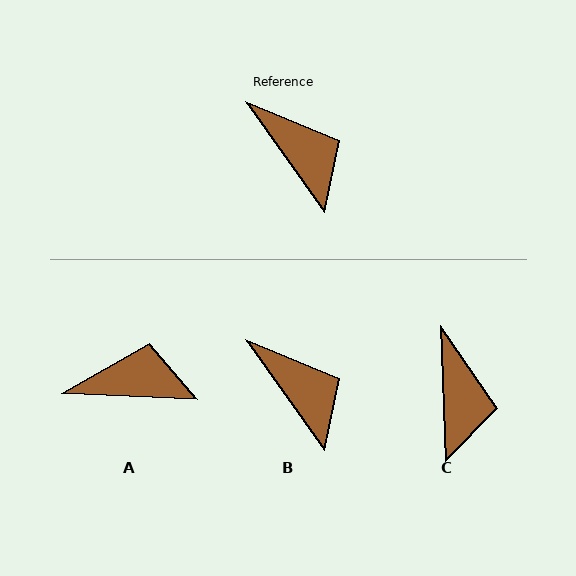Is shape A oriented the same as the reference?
No, it is off by about 52 degrees.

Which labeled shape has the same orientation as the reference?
B.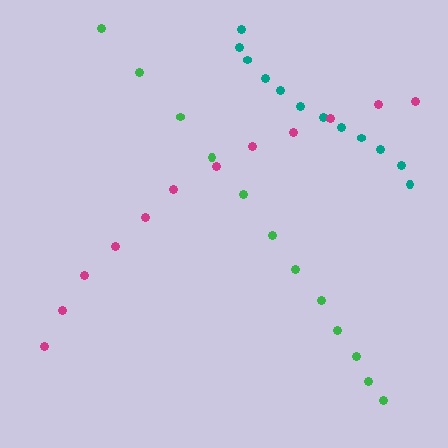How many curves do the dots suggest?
There are 3 distinct paths.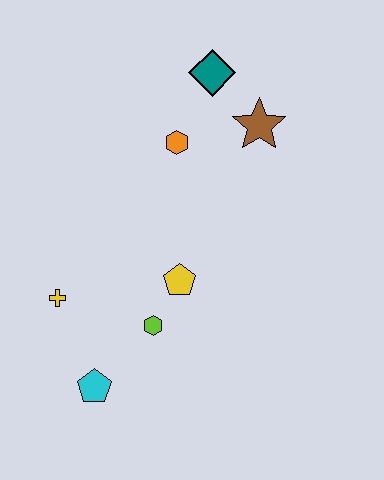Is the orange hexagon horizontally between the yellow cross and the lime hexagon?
No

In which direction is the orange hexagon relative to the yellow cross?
The orange hexagon is above the yellow cross.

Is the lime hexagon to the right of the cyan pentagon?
Yes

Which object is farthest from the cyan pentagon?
The teal diamond is farthest from the cyan pentagon.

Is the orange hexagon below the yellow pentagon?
No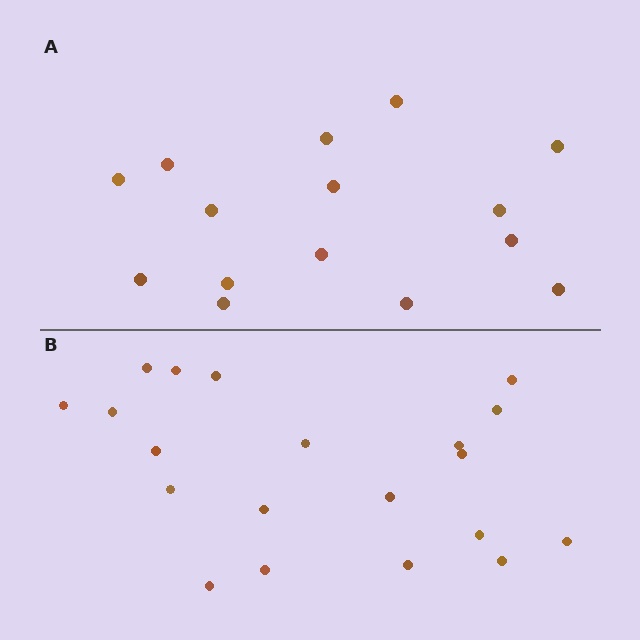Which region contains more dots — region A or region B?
Region B (the bottom region) has more dots.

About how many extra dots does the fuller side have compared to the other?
Region B has about 5 more dots than region A.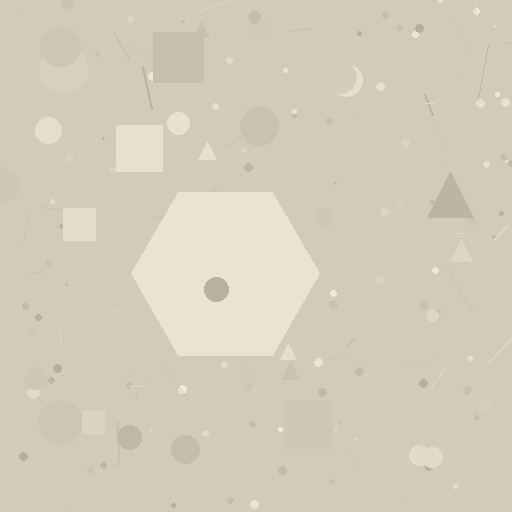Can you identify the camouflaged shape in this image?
The camouflaged shape is a hexagon.